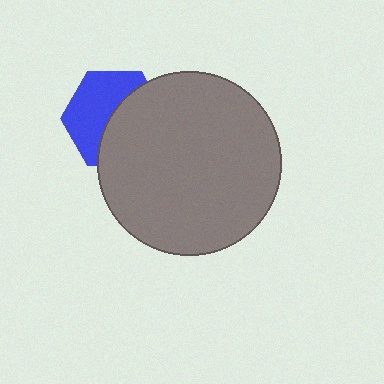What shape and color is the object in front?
The object in front is a gray circle.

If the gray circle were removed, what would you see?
You would see the complete blue hexagon.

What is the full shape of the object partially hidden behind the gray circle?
The partially hidden object is a blue hexagon.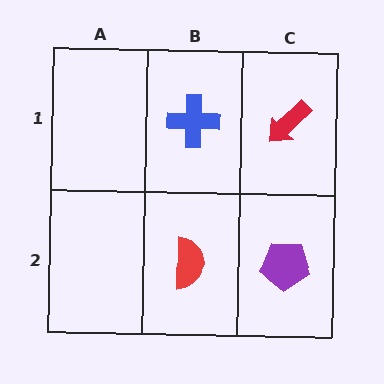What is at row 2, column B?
A red semicircle.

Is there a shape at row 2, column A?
No, that cell is empty.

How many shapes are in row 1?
2 shapes.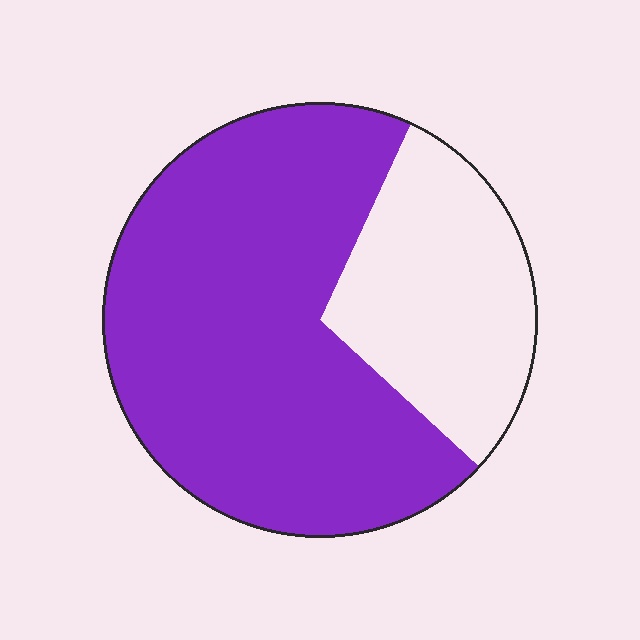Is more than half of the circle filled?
Yes.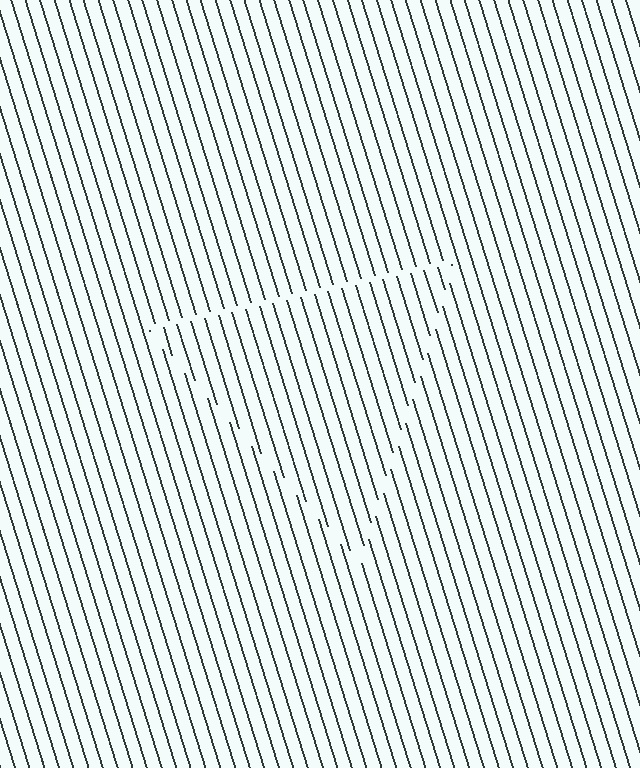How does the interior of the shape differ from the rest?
The interior of the shape contains the same grating, shifted by half a period — the contour is defined by the phase discontinuity where line-ends from the inner and outer gratings abut.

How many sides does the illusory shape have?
3 sides — the line-ends trace a triangle.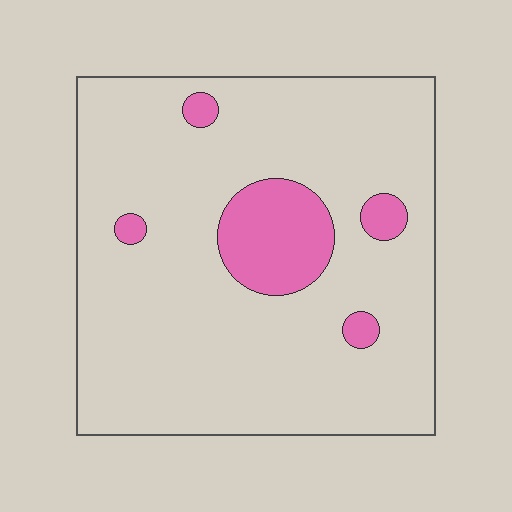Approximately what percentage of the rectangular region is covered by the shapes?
Approximately 10%.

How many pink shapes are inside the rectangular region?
5.